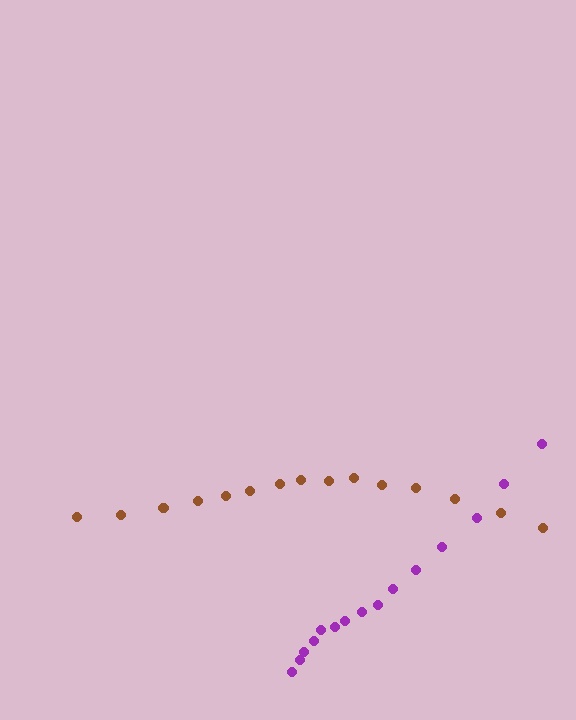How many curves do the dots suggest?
There are 2 distinct paths.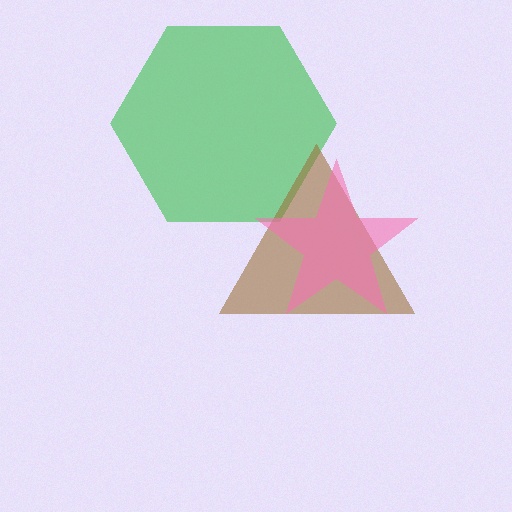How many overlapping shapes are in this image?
There are 3 overlapping shapes in the image.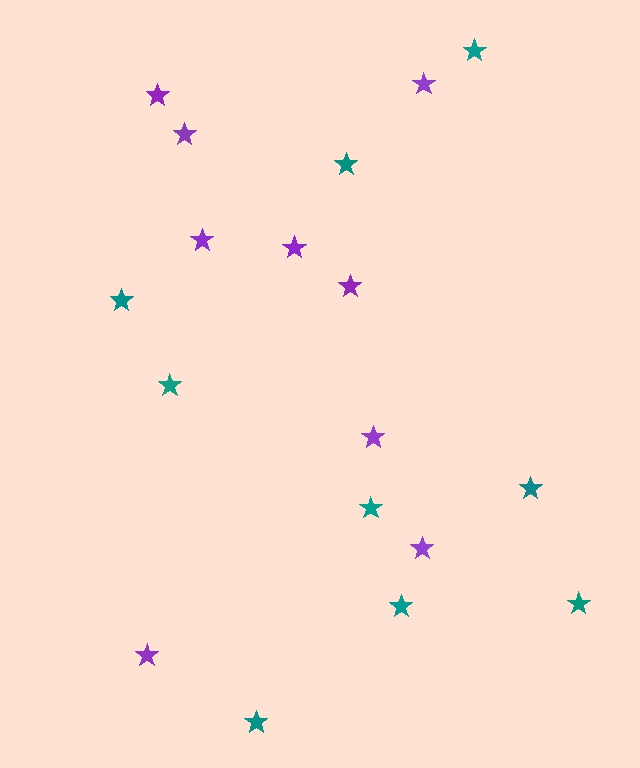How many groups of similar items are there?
There are 2 groups: one group of purple stars (9) and one group of teal stars (9).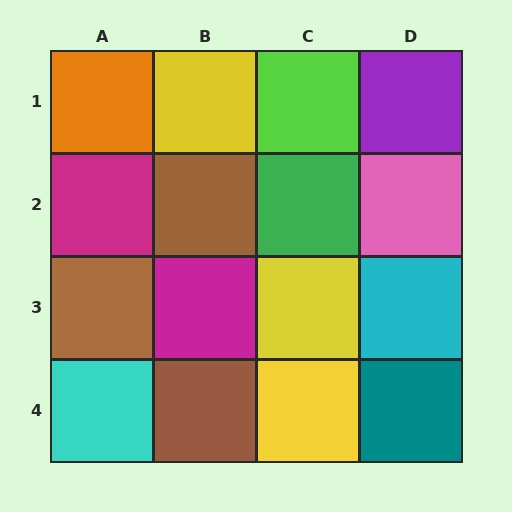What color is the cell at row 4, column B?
Brown.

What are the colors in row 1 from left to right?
Orange, yellow, lime, purple.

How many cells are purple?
1 cell is purple.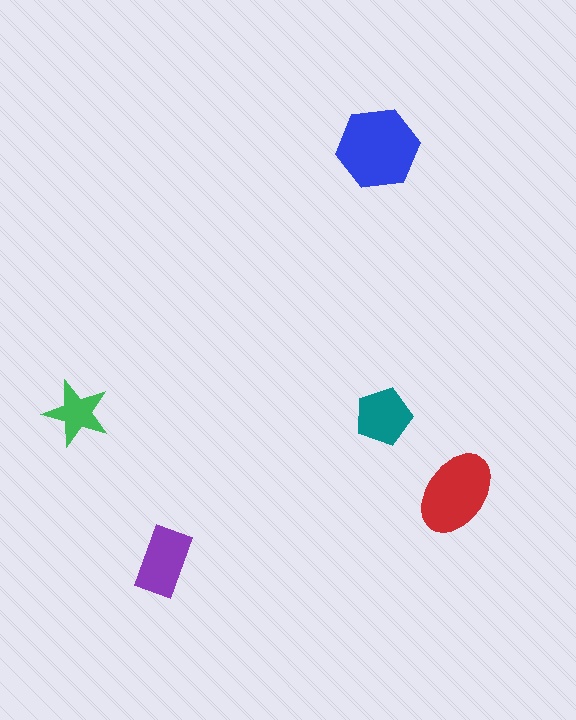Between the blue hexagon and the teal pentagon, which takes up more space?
The blue hexagon.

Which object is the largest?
The blue hexagon.